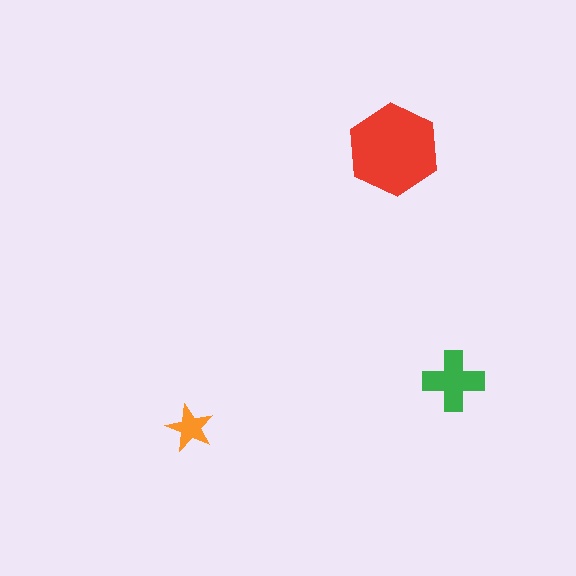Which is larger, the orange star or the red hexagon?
The red hexagon.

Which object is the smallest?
The orange star.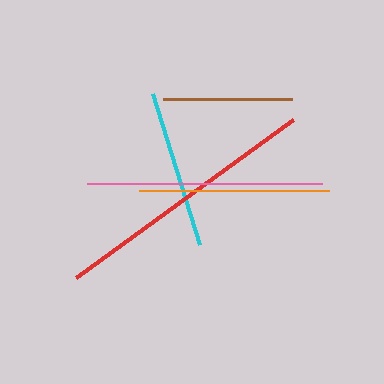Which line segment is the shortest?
The brown line is the shortest at approximately 129 pixels.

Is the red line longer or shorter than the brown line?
The red line is longer than the brown line.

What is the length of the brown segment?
The brown segment is approximately 129 pixels long.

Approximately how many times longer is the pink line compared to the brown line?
The pink line is approximately 1.8 times the length of the brown line.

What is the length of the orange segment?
The orange segment is approximately 190 pixels long.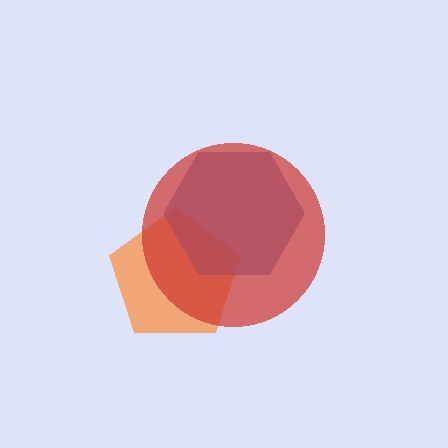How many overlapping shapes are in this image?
There are 3 overlapping shapes in the image.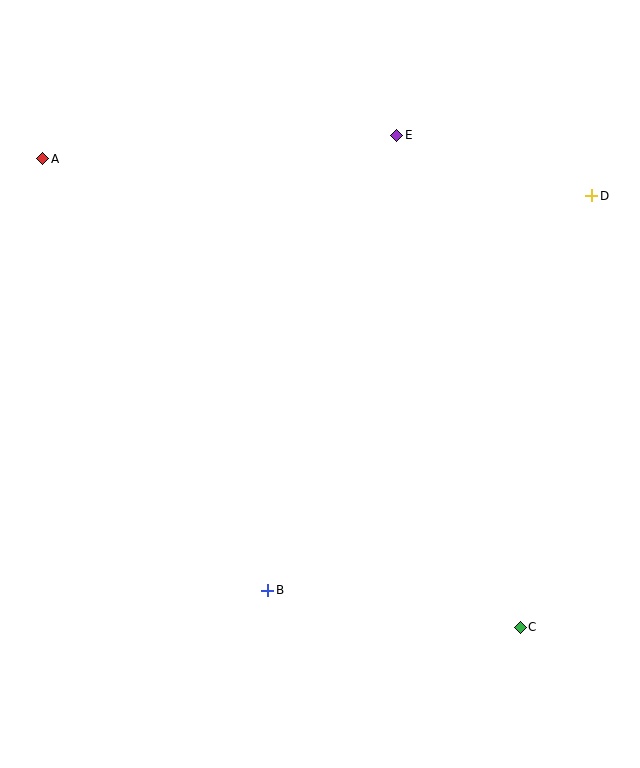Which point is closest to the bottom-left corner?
Point B is closest to the bottom-left corner.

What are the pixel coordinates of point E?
Point E is at (397, 135).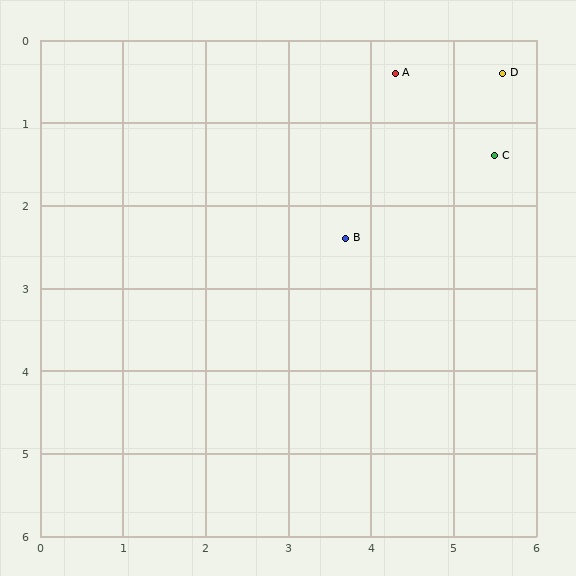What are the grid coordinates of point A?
Point A is at approximately (4.3, 0.4).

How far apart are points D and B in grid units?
Points D and B are about 2.8 grid units apart.